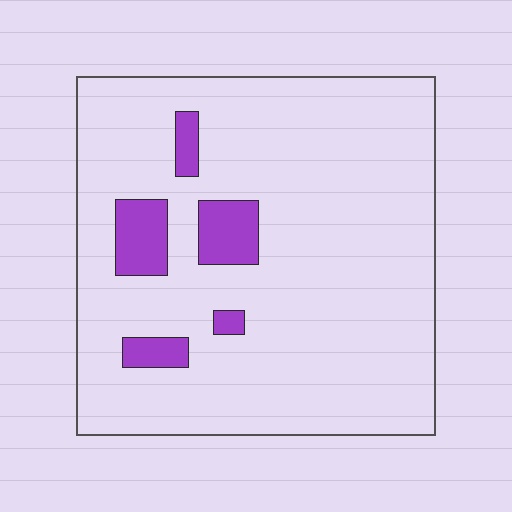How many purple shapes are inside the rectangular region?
5.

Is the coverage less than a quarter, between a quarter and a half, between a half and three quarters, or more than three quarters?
Less than a quarter.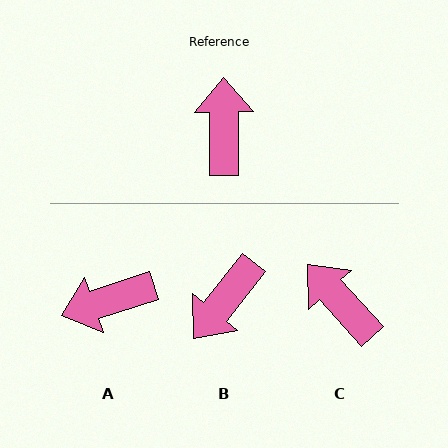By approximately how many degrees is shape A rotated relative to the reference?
Approximately 108 degrees counter-clockwise.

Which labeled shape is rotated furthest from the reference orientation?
B, about 142 degrees away.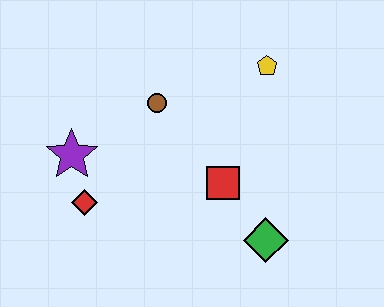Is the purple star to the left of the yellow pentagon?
Yes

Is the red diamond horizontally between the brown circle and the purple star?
Yes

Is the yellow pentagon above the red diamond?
Yes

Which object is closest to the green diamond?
The red square is closest to the green diamond.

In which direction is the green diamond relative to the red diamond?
The green diamond is to the right of the red diamond.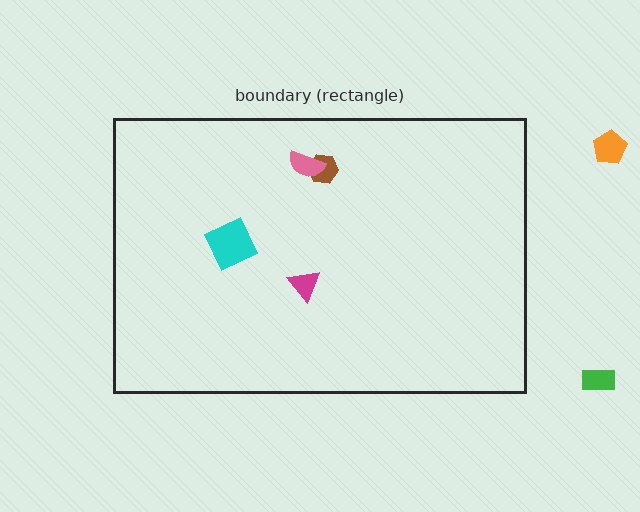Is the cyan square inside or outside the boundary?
Inside.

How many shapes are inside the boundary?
4 inside, 2 outside.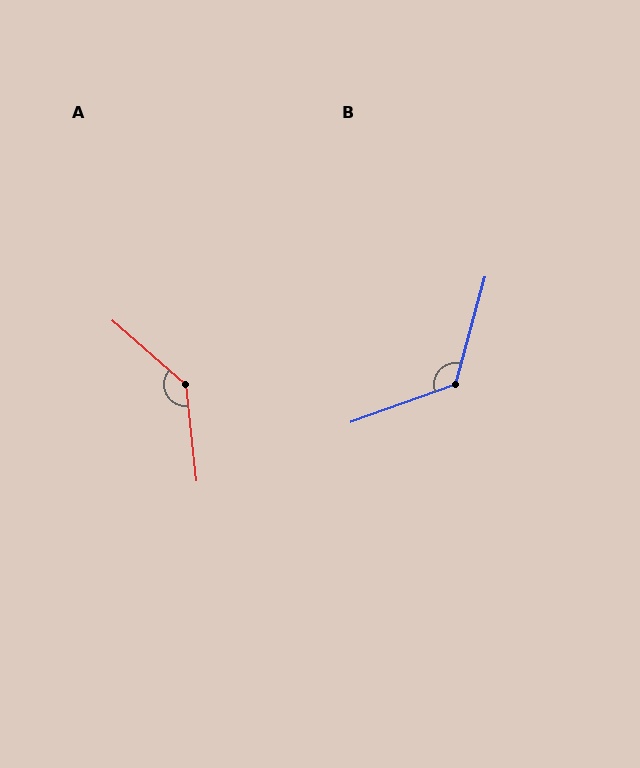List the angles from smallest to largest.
B (125°), A (138°).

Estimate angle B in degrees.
Approximately 125 degrees.